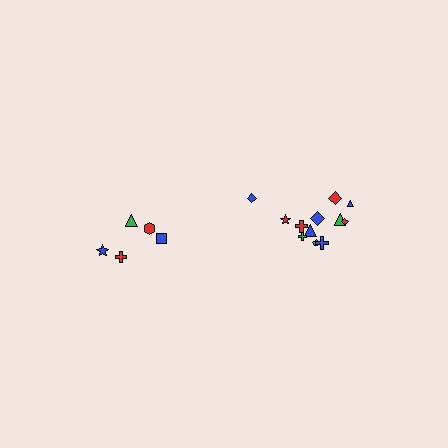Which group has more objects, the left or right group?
The right group.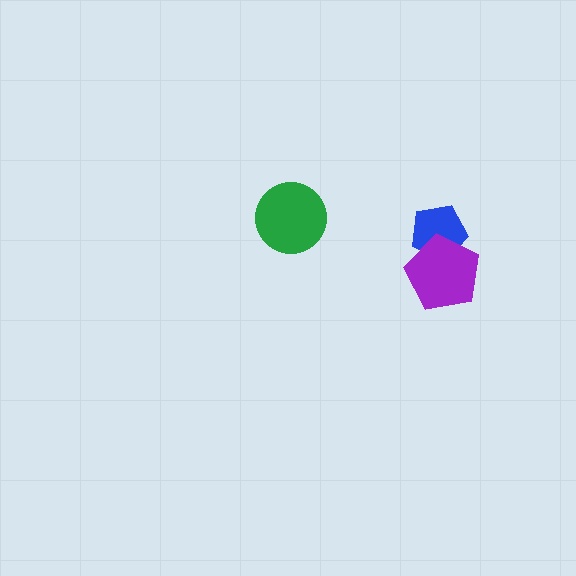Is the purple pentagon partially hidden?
No, no other shape covers it.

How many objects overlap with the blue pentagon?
1 object overlaps with the blue pentagon.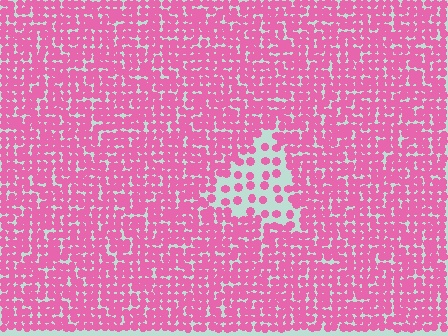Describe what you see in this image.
The image contains small pink elements arranged at two different densities. A triangle-shaped region is visible where the elements are less densely packed than the surrounding area.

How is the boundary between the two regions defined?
The boundary is defined by a change in element density (approximately 2.8x ratio). All elements are the same color, size, and shape.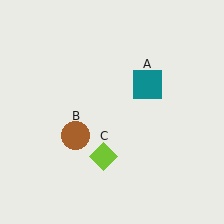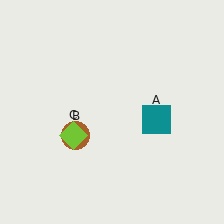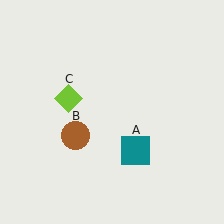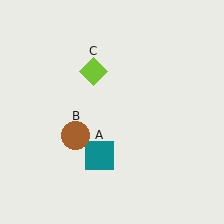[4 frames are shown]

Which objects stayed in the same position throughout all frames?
Brown circle (object B) remained stationary.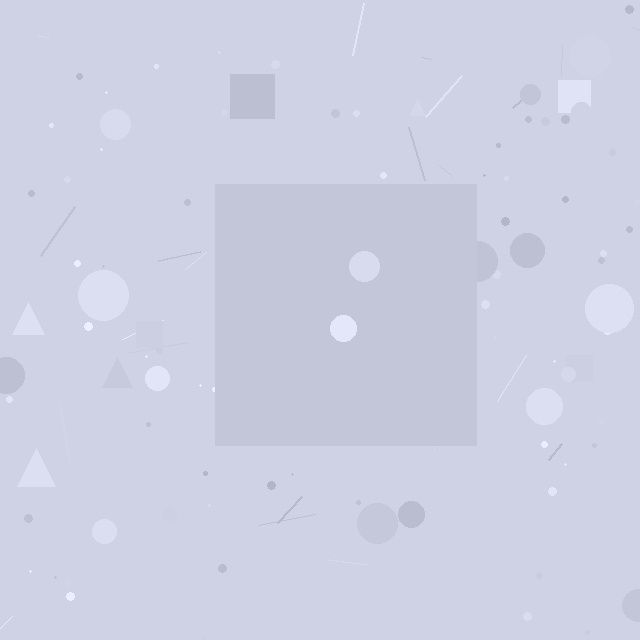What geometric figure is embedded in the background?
A square is embedded in the background.